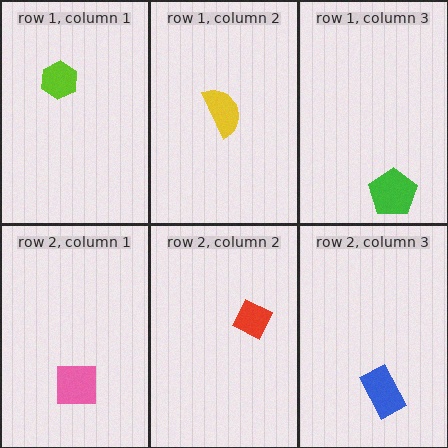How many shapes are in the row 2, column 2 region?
1.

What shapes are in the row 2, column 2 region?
The red diamond.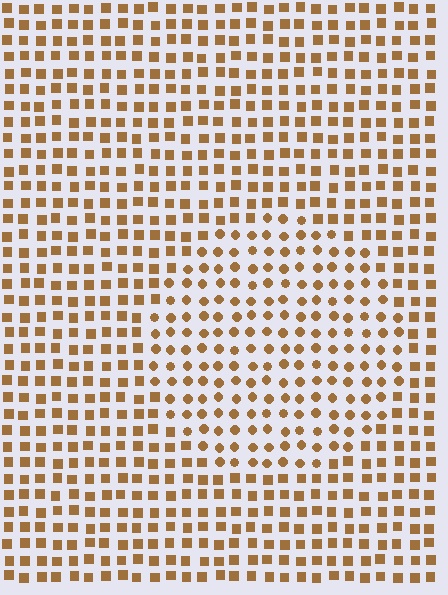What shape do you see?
I see a circle.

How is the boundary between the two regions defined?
The boundary is defined by a change in element shape: circles inside vs. squares outside. All elements share the same color and spacing.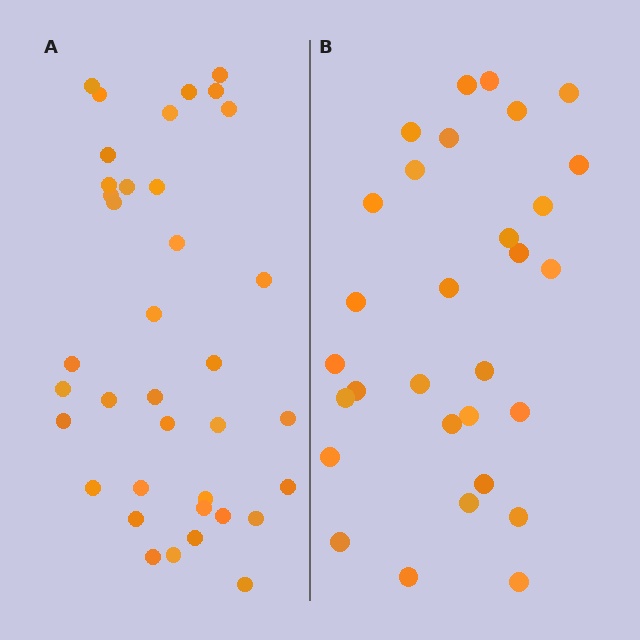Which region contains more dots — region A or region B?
Region A (the left region) has more dots.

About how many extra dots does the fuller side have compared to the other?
Region A has roughly 8 or so more dots than region B.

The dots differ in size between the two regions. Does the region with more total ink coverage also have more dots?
No. Region B has more total ink coverage because its dots are larger, but region A actually contains more individual dots. Total area can be misleading — the number of items is what matters here.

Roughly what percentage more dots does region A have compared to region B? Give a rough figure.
About 25% more.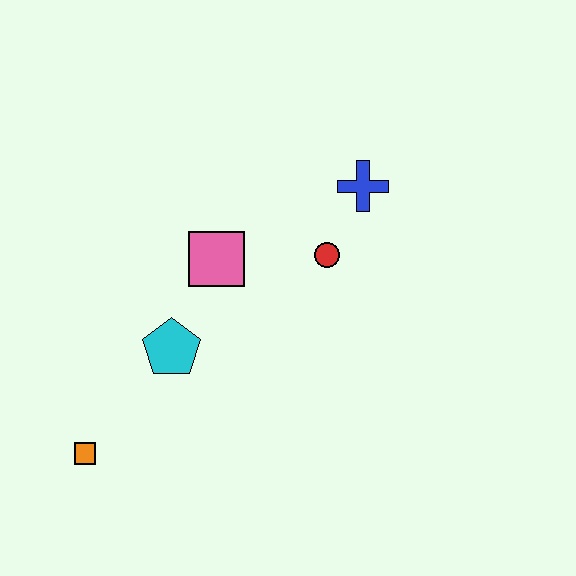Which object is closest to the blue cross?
The red circle is closest to the blue cross.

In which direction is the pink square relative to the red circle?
The pink square is to the left of the red circle.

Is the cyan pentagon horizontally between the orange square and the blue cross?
Yes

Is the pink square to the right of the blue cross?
No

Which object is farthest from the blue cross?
The orange square is farthest from the blue cross.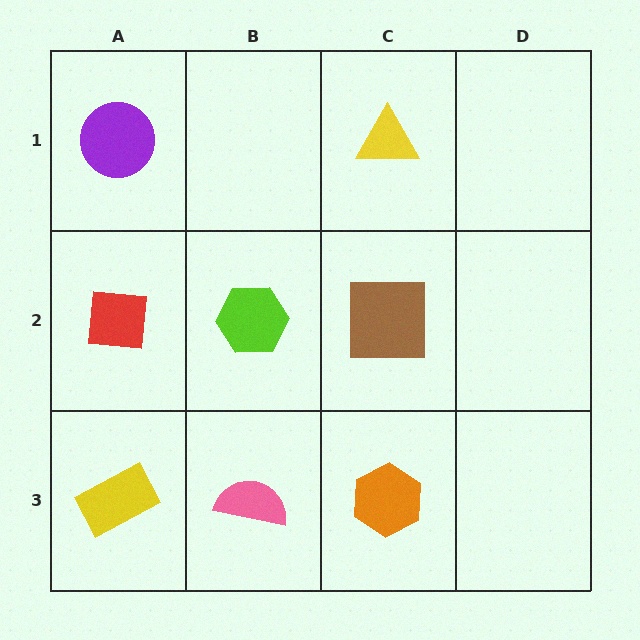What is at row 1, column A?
A purple circle.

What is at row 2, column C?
A brown square.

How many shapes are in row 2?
3 shapes.